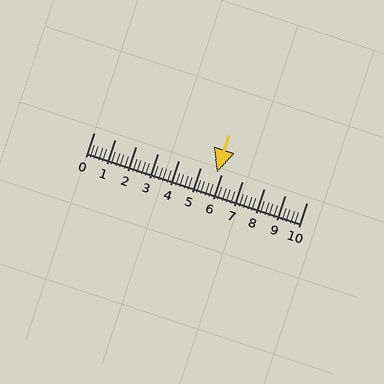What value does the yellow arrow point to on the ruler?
The yellow arrow points to approximately 5.8.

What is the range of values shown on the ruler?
The ruler shows values from 0 to 10.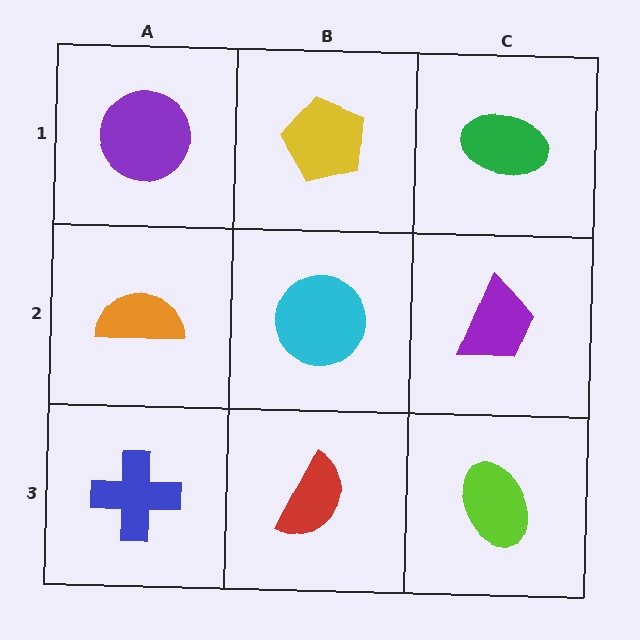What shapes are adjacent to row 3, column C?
A purple trapezoid (row 2, column C), a red semicircle (row 3, column B).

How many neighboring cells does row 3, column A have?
2.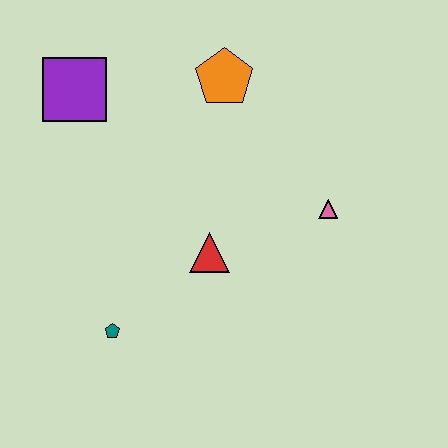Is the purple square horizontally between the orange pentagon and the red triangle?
No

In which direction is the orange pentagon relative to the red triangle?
The orange pentagon is above the red triangle.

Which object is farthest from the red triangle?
The purple square is farthest from the red triangle.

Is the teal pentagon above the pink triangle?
No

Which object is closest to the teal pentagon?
The red triangle is closest to the teal pentagon.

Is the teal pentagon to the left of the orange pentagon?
Yes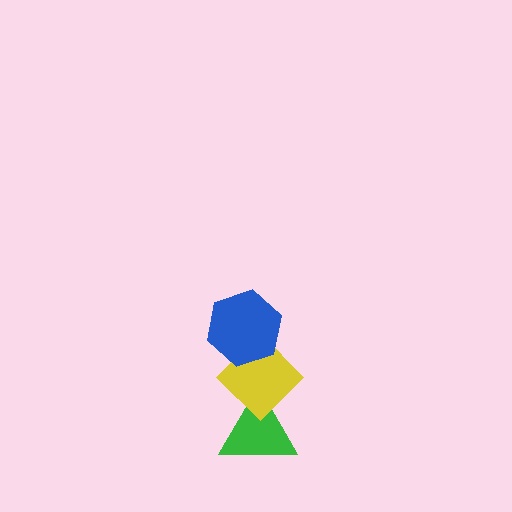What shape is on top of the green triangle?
The yellow diamond is on top of the green triangle.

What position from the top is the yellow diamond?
The yellow diamond is 2nd from the top.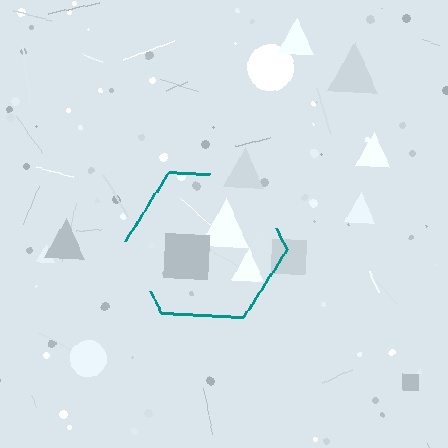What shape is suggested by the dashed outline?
The dashed outline suggests a hexagon.